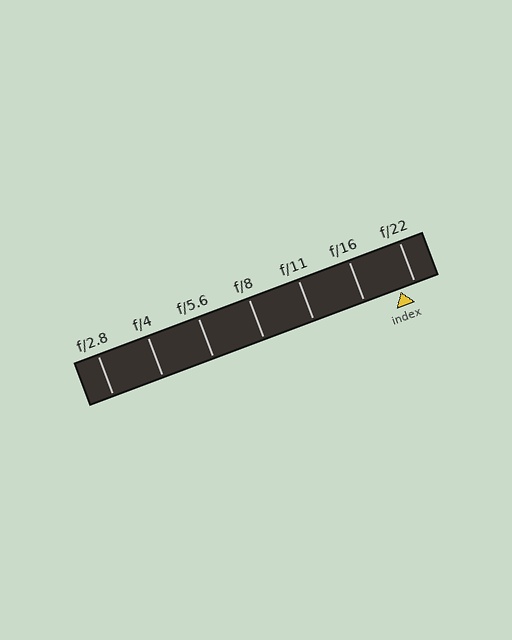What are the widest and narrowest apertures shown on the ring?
The widest aperture shown is f/2.8 and the narrowest is f/22.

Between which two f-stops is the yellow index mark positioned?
The index mark is between f/16 and f/22.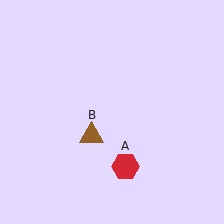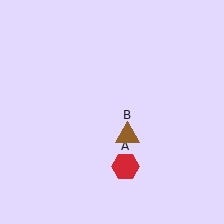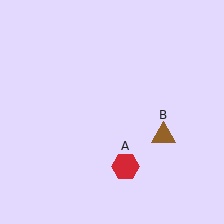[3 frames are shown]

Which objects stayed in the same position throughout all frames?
Red hexagon (object A) remained stationary.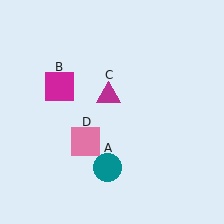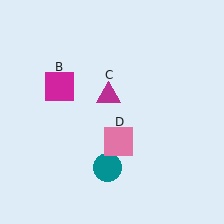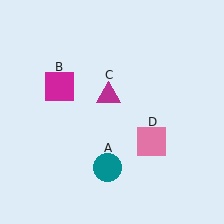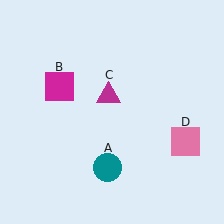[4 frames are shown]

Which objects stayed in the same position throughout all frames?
Teal circle (object A) and magenta square (object B) and magenta triangle (object C) remained stationary.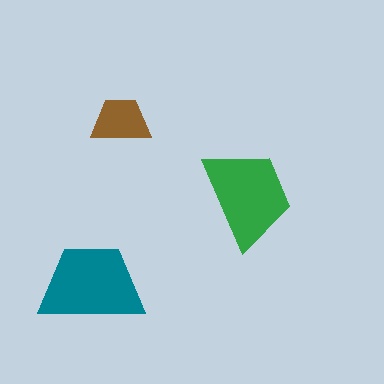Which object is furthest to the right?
The green trapezoid is rightmost.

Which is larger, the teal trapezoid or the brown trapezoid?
The teal one.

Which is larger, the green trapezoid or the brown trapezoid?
The green one.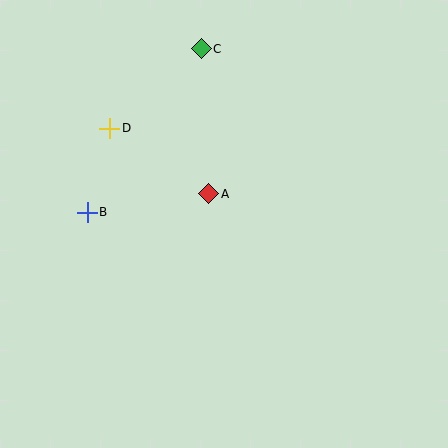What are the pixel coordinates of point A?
Point A is at (209, 194).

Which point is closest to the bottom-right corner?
Point A is closest to the bottom-right corner.